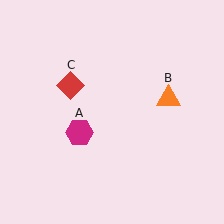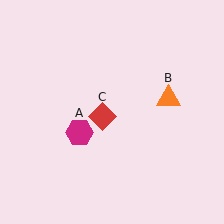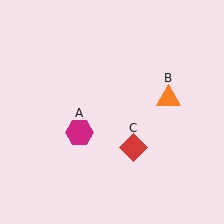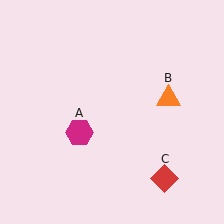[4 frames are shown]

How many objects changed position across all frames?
1 object changed position: red diamond (object C).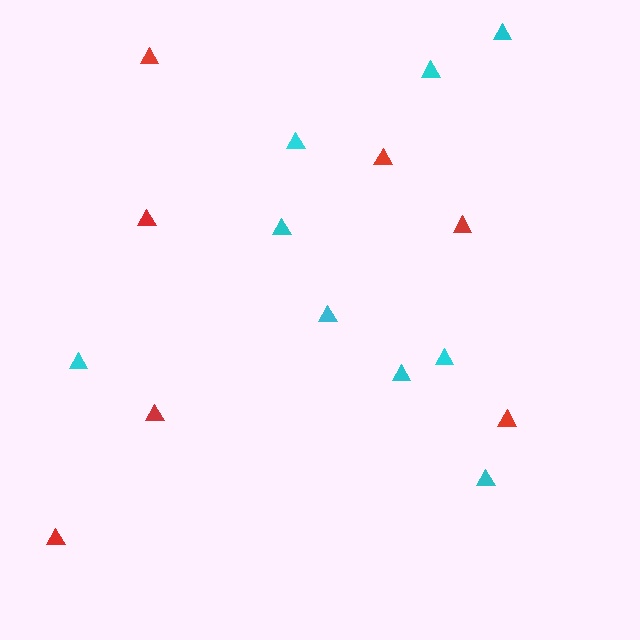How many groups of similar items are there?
There are 2 groups: one group of cyan triangles (9) and one group of red triangles (7).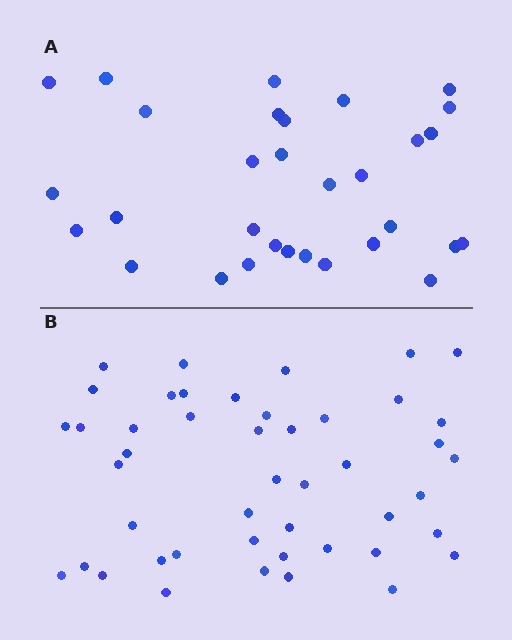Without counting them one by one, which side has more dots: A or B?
Region B (the bottom region) has more dots.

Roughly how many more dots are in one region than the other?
Region B has approximately 15 more dots than region A.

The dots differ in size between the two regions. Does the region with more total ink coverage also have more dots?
No. Region A has more total ink coverage because its dots are larger, but region B actually contains more individual dots. Total area can be misleading — the number of items is what matters here.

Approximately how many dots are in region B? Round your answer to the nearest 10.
About 50 dots. (The exact count is 46, which rounds to 50.)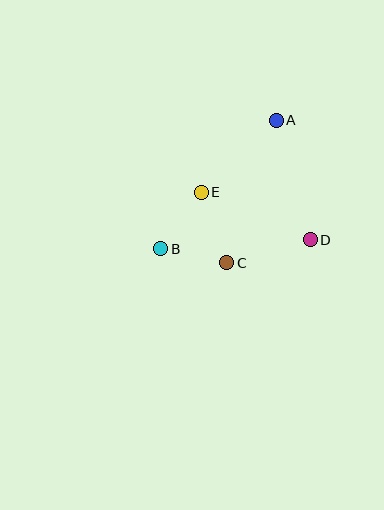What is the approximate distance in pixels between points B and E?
The distance between B and E is approximately 70 pixels.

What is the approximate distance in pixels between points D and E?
The distance between D and E is approximately 119 pixels.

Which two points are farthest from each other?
Points A and B are farthest from each other.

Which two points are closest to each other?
Points B and C are closest to each other.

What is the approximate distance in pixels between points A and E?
The distance between A and E is approximately 104 pixels.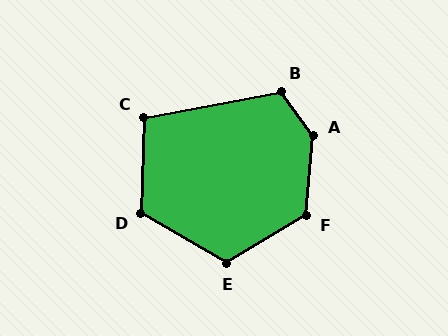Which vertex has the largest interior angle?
A, at approximately 139 degrees.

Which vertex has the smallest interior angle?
C, at approximately 102 degrees.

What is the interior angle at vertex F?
Approximately 126 degrees (obtuse).